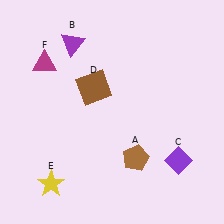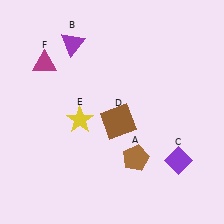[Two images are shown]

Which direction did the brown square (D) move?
The brown square (D) moved down.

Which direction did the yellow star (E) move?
The yellow star (E) moved up.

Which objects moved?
The objects that moved are: the brown square (D), the yellow star (E).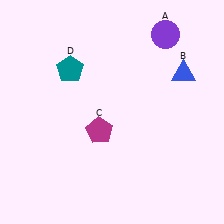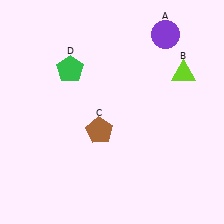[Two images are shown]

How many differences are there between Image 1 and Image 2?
There are 3 differences between the two images.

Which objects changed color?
B changed from blue to lime. C changed from magenta to brown. D changed from teal to green.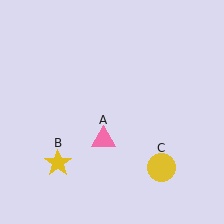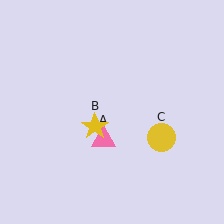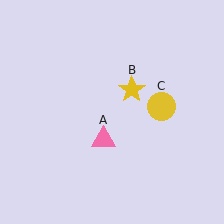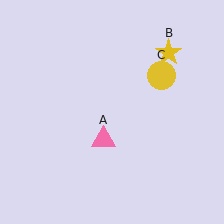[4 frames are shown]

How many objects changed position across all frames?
2 objects changed position: yellow star (object B), yellow circle (object C).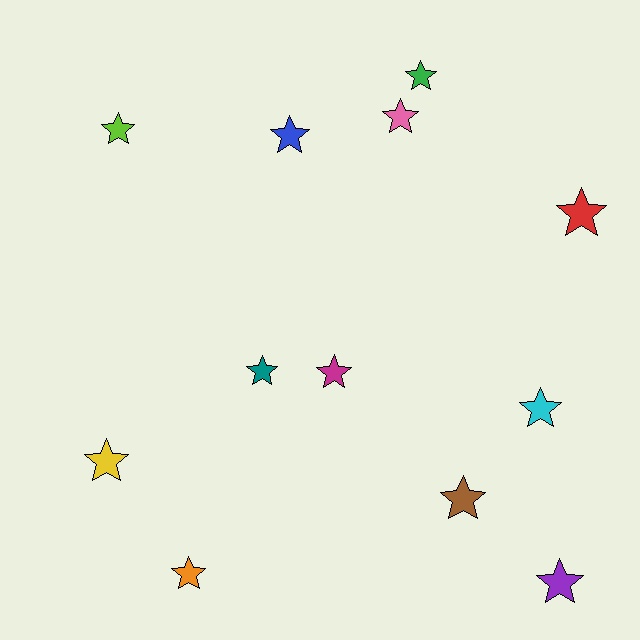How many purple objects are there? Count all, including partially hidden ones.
There is 1 purple object.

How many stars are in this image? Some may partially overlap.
There are 12 stars.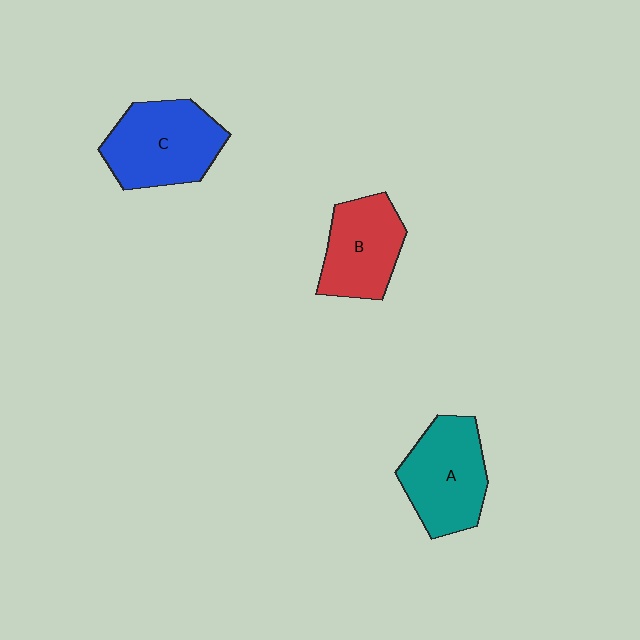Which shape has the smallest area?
Shape B (red).